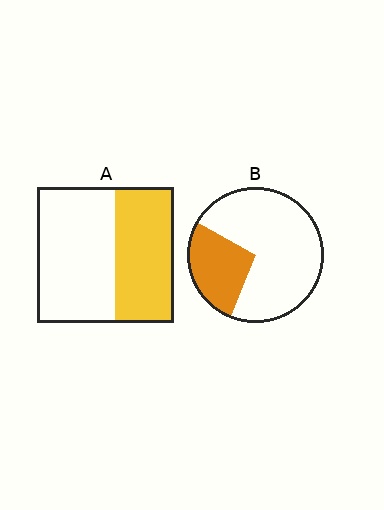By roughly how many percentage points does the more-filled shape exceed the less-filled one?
By roughly 15 percentage points (A over B).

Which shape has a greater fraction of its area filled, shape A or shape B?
Shape A.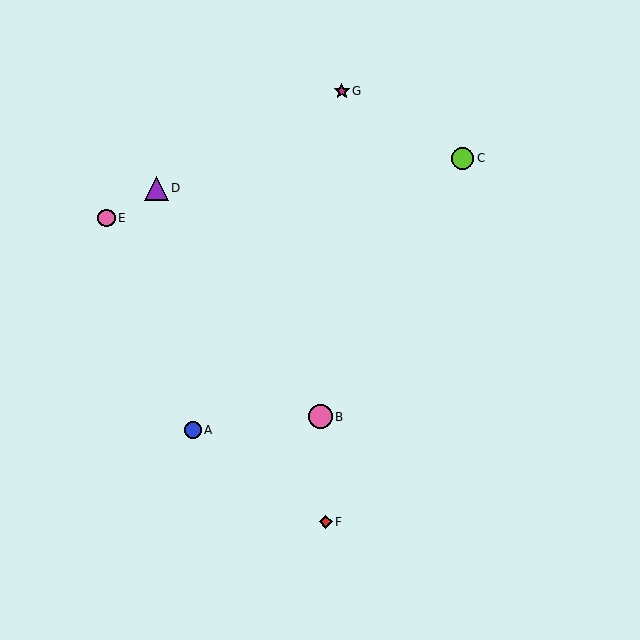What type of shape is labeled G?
Shape G is a magenta star.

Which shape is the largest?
The pink circle (labeled B) is the largest.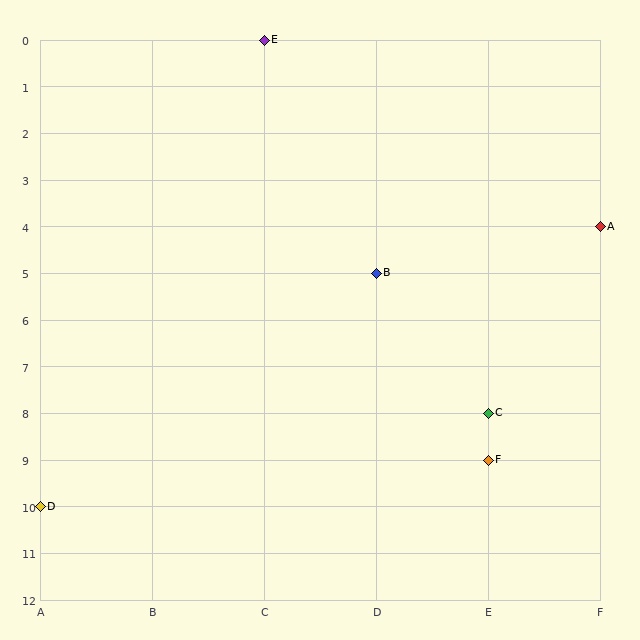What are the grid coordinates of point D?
Point D is at grid coordinates (A, 10).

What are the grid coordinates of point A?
Point A is at grid coordinates (F, 4).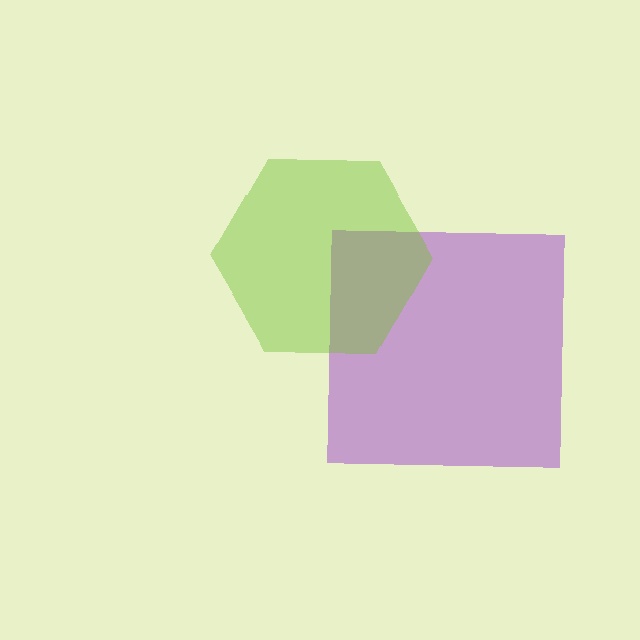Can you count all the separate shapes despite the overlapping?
Yes, there are 2 separate shapes.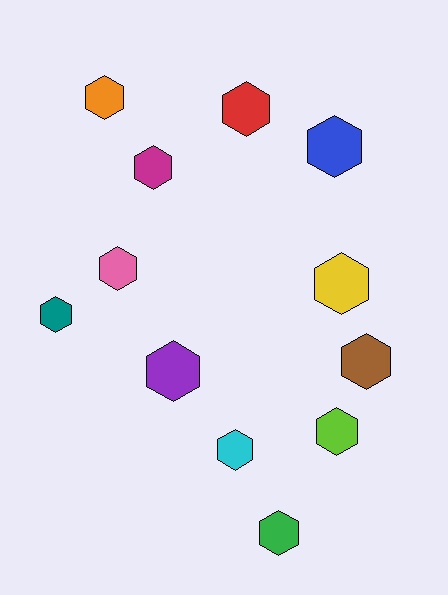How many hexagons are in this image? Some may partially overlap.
There are 12 hexagons.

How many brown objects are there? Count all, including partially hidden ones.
There is 1 brown object.